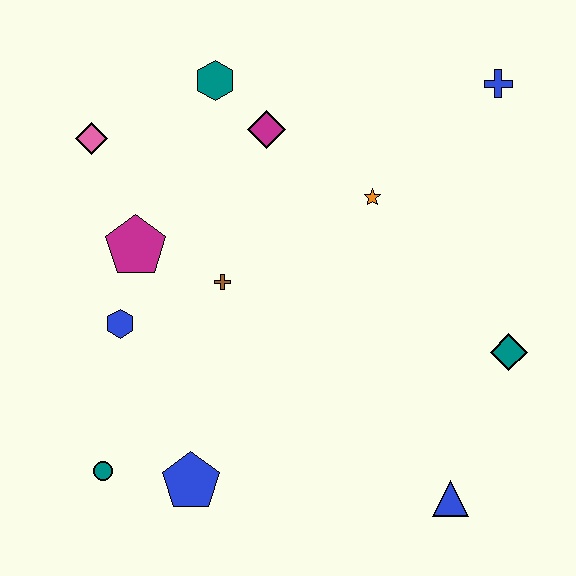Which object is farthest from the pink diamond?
The blue triangle is farthest from the pink diamond.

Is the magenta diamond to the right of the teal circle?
Yes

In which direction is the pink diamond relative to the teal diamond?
The pink diamond is to the left of the teal diamond.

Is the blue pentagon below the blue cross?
Yes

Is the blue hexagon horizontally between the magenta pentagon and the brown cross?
No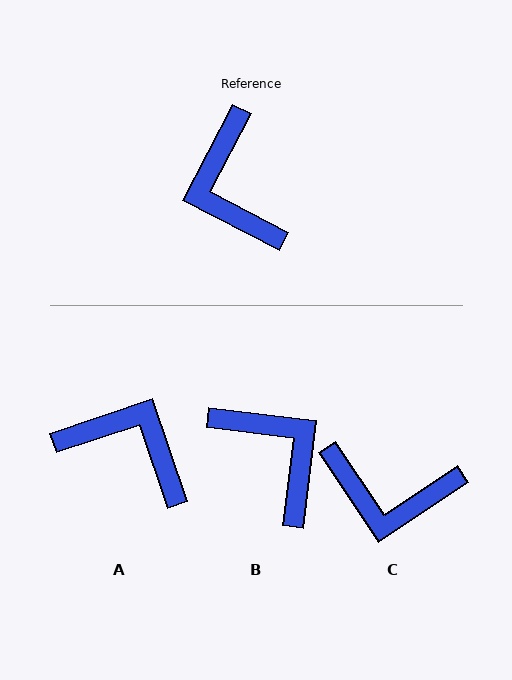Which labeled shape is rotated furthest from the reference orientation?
B, about 160 degrees away.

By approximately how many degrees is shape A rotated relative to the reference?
Approximately 134 degrees clockwise.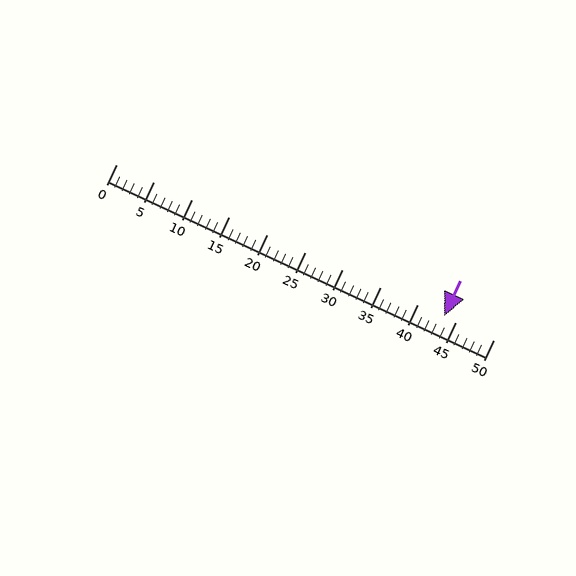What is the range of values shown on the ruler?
The ruler shows values from 0 to 50.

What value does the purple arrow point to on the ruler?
The purple arrow points to approximately 43.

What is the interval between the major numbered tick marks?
The major tick marks are spaced 5 units apart.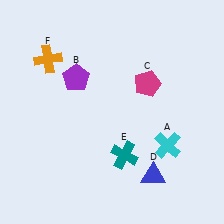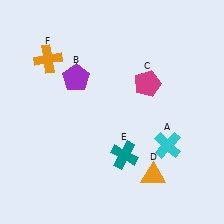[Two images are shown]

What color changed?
The triangle (D) changed from blue in Image 1 to orange in Image 2.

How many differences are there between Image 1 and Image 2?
There is 1 difference between the two images.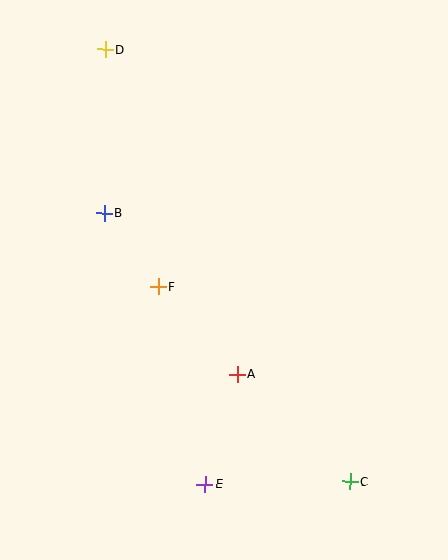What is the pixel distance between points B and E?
The distance between B and E is 290 pixels.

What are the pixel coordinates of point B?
Point B is at (104, 213).